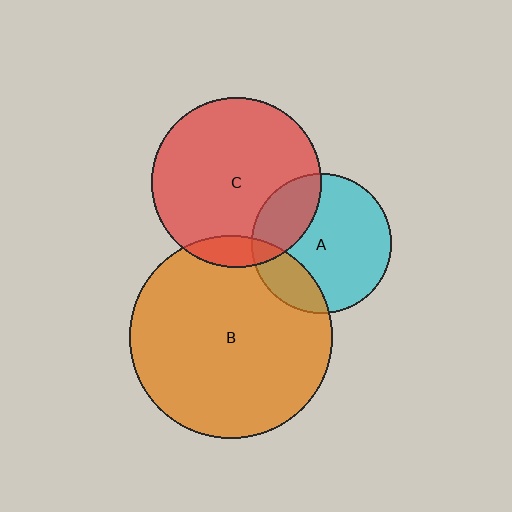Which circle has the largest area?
Circle B (orange).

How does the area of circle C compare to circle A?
Approximately 1.5 times.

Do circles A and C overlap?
Yes.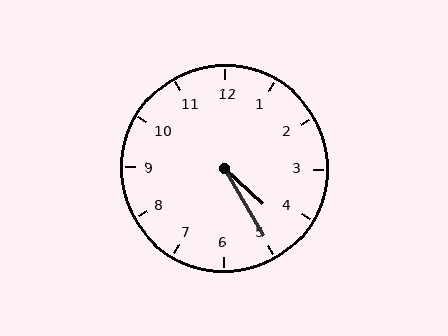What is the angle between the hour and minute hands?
Approximately 18 degrees.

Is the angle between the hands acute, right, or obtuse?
It is acute.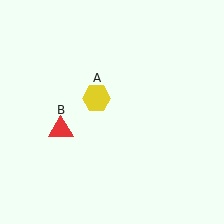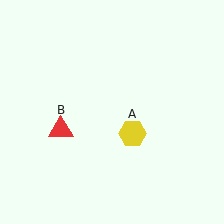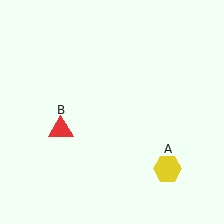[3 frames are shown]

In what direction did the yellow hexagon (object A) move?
The yellow hexagon (object A) moved down and to the right.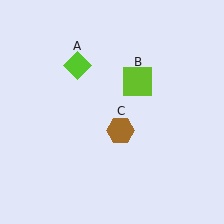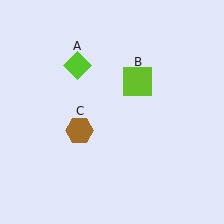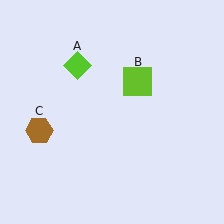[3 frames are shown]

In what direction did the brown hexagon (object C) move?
The brown hexagon (object C) moved left.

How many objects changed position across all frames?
1 object changed position: brown hexagon (object C).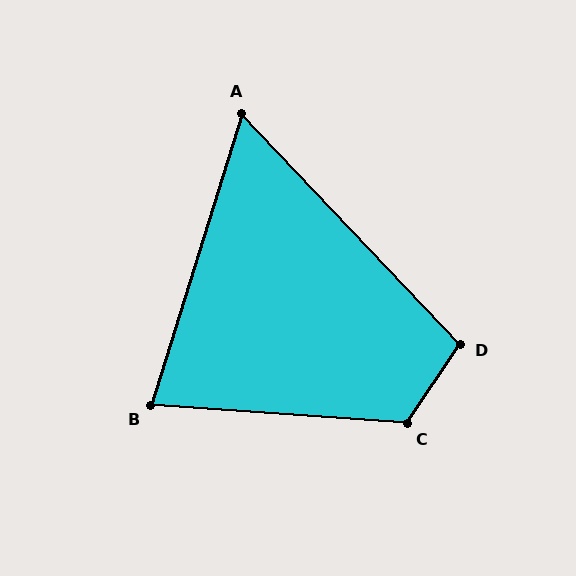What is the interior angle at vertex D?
Approximately 103 degrees (obtuse).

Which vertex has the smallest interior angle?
A, at approximately 61 degrees.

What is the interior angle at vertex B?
Approximately 77 degrees (acute).